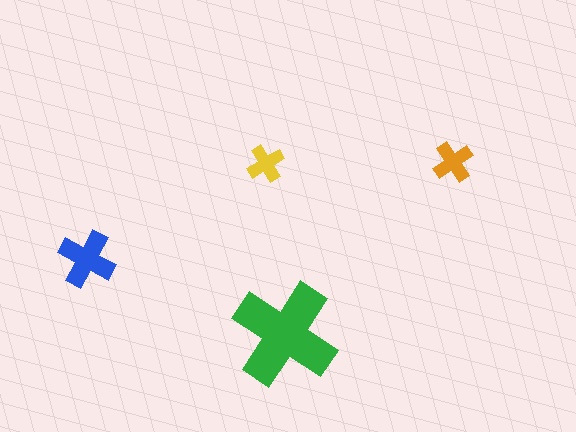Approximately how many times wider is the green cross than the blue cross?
About 2 times wider.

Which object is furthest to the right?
The orange cross is rightmost.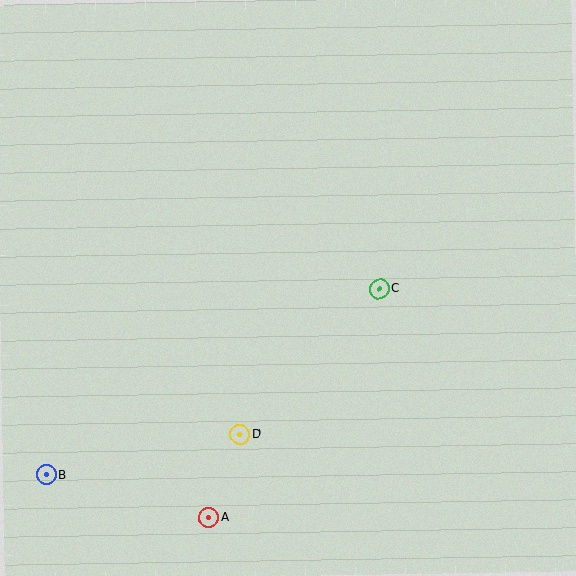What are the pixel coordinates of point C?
Point C is at (379, 289).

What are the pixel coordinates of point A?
Point A is at (208, 518).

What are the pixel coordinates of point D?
Point D is at (240, 434).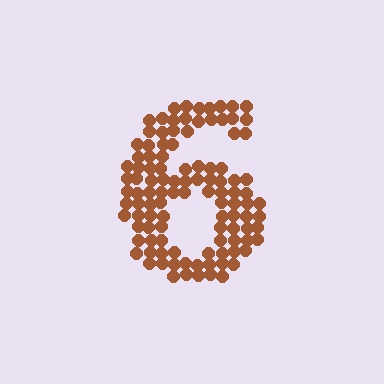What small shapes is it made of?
It is made of small circles.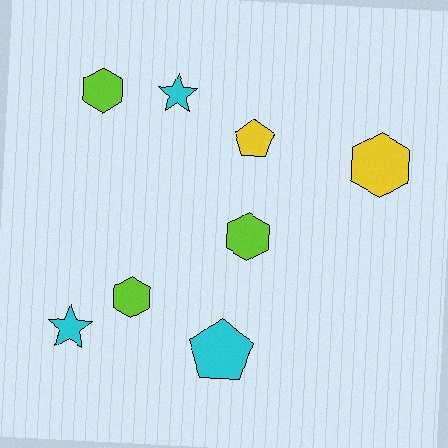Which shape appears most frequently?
Hexagon, with 4 objects.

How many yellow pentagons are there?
There is 1 yellow pentagon.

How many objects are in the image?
There are 8 objects.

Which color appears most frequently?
Lime, with 3 objects.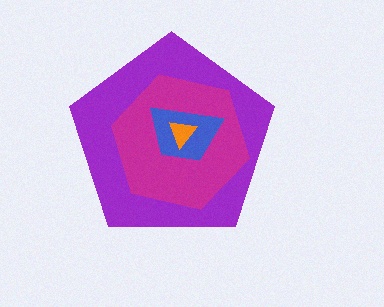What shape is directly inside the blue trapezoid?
The orange triangle.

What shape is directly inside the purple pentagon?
The magenta hexagon.